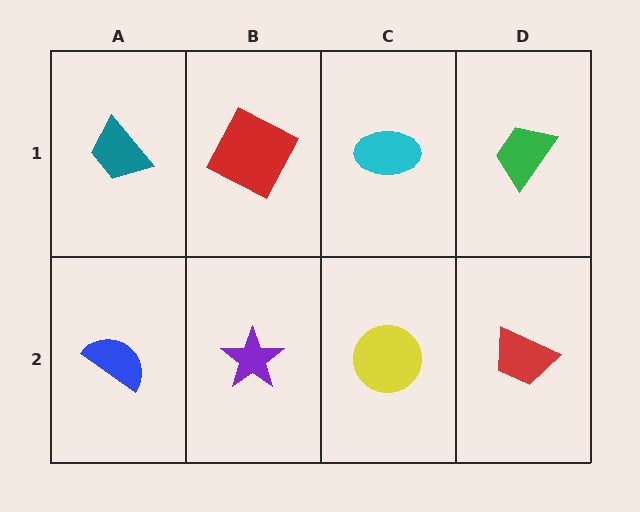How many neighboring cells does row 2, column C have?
3.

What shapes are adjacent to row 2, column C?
A cyan ellipse (row 1, column C), a purple star (row 2, column B), a red trapezoid (row 2, column D).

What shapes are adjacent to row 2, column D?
A green trapezoid (row 1, column D), a yellow circle (row 2, column C).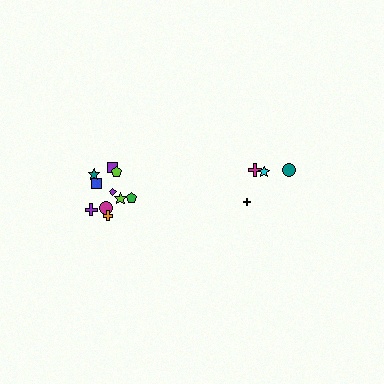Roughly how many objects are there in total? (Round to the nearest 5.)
Roughly 15 objects in total.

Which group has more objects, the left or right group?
The left group.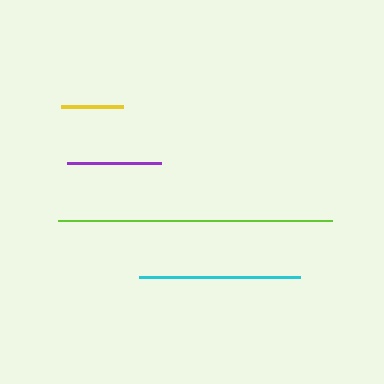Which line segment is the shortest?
The yellow line is the shortest at approximately 62 pixels.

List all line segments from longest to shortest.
From longest to shortest: lime, cyan, purple, yellow.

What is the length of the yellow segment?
The yellow segment is approximately 62 pixels long.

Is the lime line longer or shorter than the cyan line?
The lime line is longer than the cyan line.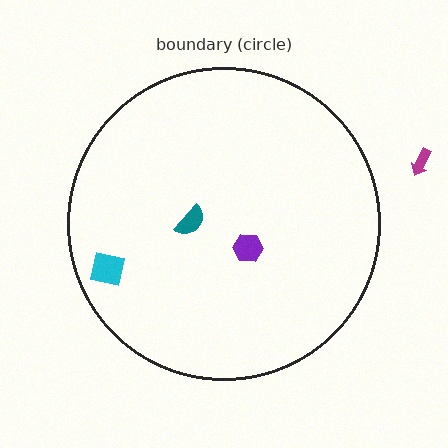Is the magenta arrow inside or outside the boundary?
Outside.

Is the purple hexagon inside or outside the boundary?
Inside.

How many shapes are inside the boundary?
3 inside, 1 outside.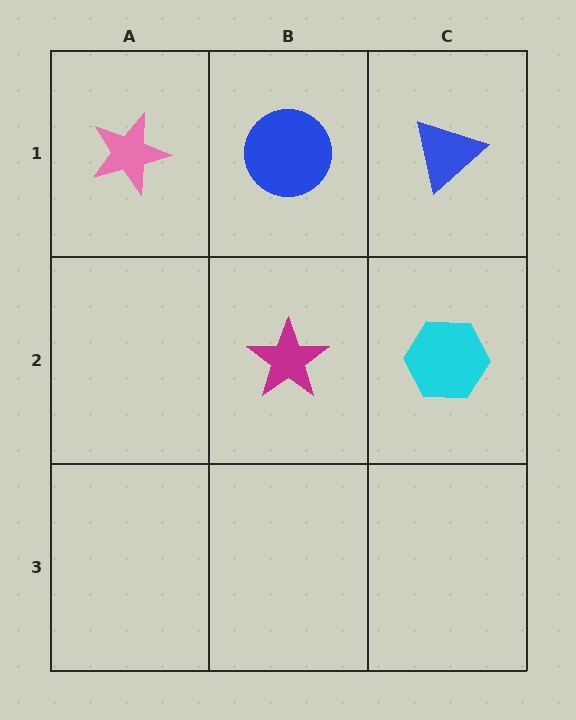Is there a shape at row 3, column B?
No, that cell is empty.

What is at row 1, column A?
A pink star.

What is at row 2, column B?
A magenta star.